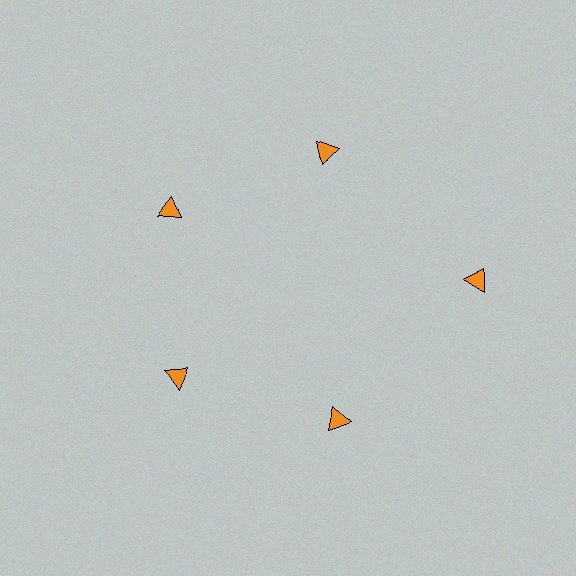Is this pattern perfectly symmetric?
No. The 5 orange triangles are arranged in a ring, but one element near the 3 o'clock position is pushed outward from the center, breaking the 5-fold rotational symmetry.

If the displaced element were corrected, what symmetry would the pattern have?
It would have 5-fold rotational symmetry — the pattern would map onto itself every 72 degrees.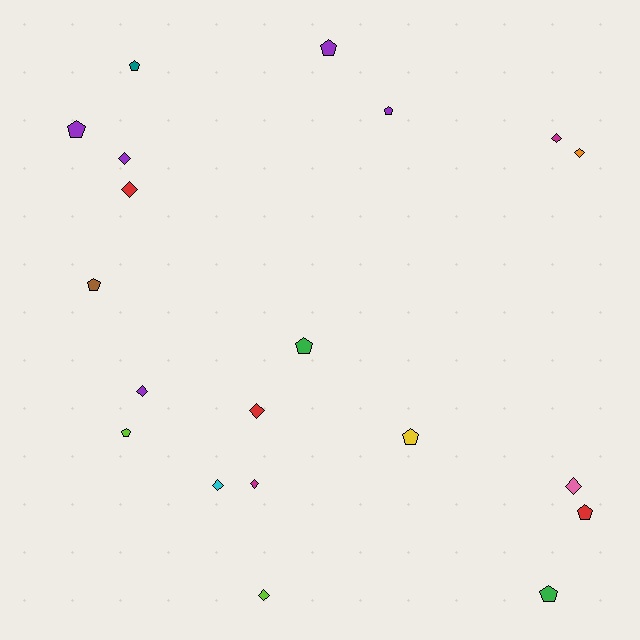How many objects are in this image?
There are 20 objects.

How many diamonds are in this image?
There are 10 diamonds.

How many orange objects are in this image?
There is 1 orange object.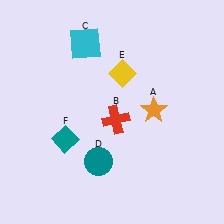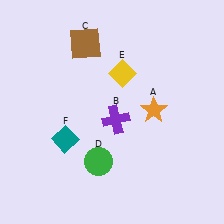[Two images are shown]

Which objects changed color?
B changed from red to purple. C changed from cyan to brown. D changed from teal to green.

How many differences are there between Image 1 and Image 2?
There are 3 differences between the two images.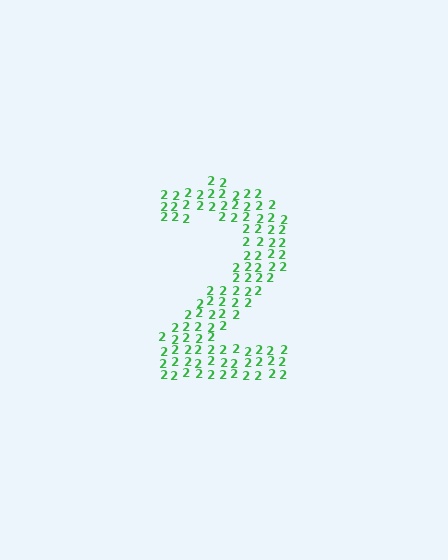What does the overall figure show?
The overall figure shows the digit 2.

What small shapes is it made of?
It is made of small digit 2's.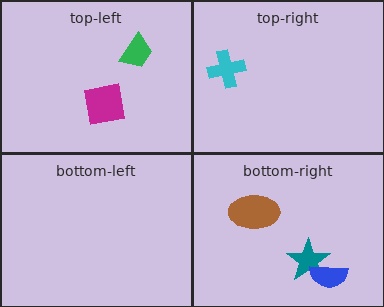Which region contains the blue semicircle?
The bottom-right region.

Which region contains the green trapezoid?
The top-left region.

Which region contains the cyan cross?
The top-right region.